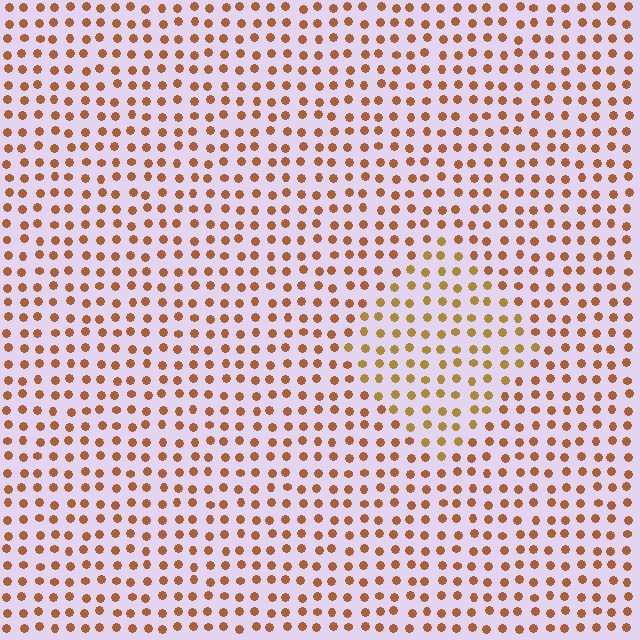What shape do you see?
I see a diamond.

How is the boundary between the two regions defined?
The boundary is defined purely by a slight shift in hue (about 23 degrees). Spacing, size, and orientation are identical on both sides.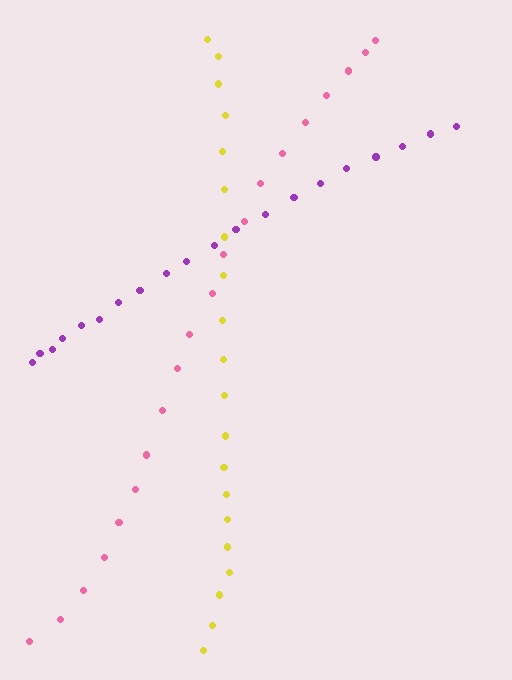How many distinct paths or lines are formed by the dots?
There are 3 distinct paths.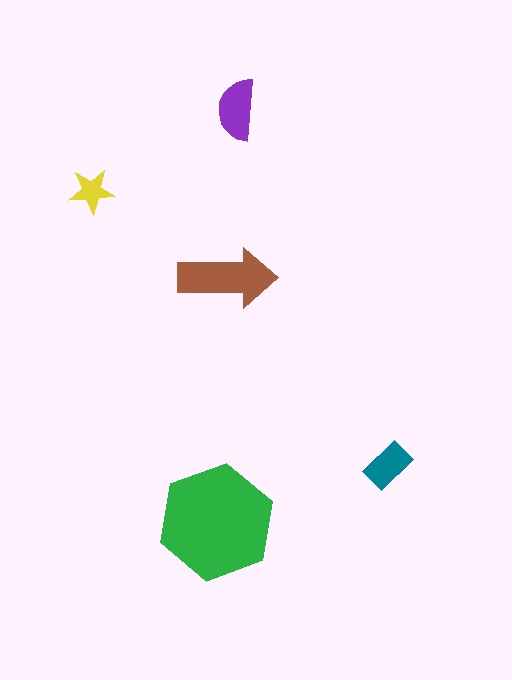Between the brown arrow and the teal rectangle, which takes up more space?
The brown arrow.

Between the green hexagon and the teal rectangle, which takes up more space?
The green hexagon.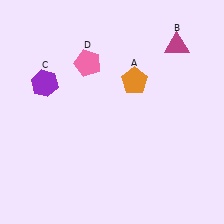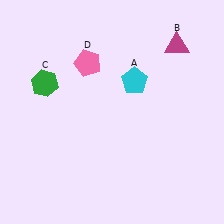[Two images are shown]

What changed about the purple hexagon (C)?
In Image 1, C is purple. In Image 2, it changed to green.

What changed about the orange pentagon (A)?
In Image 1, A is orange. In Image 2, it changed to cyan.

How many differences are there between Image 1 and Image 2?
There are 2 differences between the two images.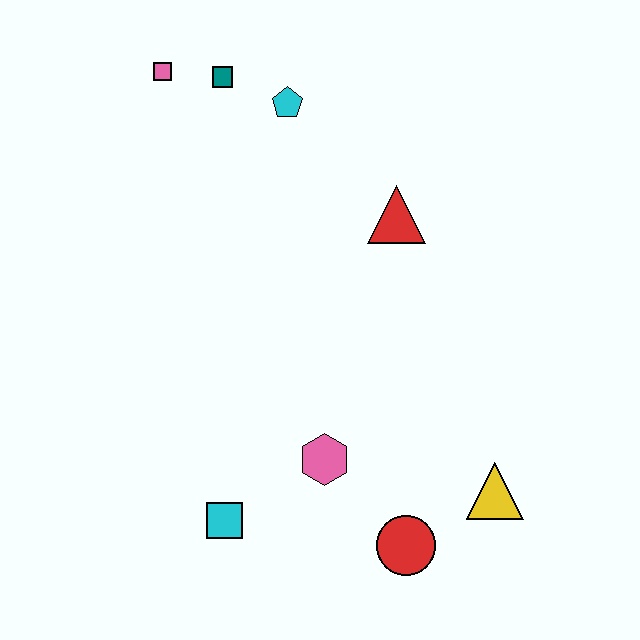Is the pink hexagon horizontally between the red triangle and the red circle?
No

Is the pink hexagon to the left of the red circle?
Yes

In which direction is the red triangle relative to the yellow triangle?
The red triangle is above the yellow triangle.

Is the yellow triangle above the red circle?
Yes